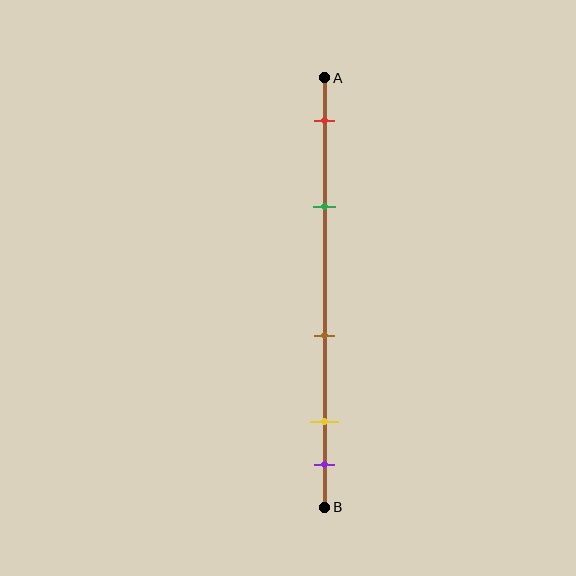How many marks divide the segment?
There are 5 marks dividing the segment.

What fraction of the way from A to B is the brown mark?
The brown mark is approximately 60% (0.6) of the way from A to B.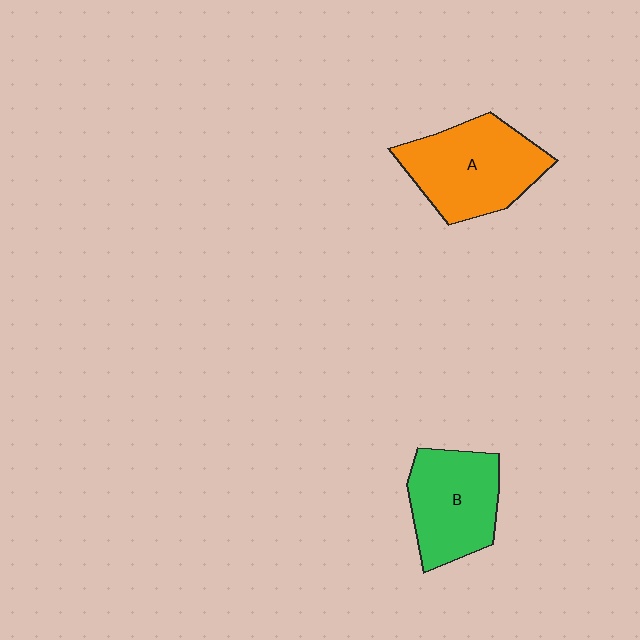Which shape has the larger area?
Shape A (orange).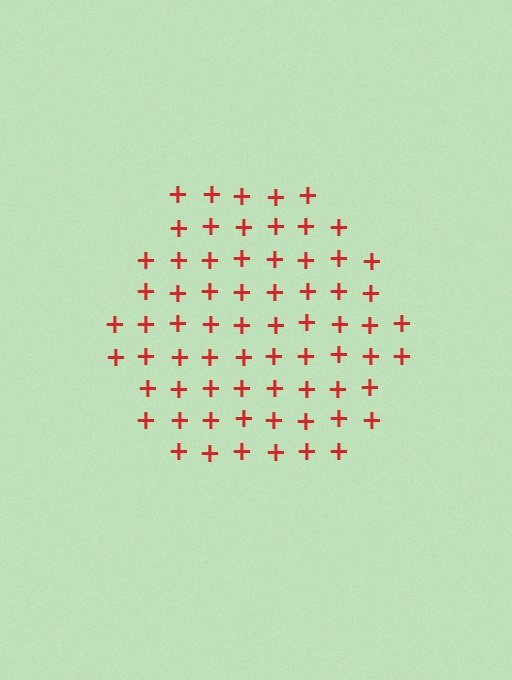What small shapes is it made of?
It is made of small plus signs.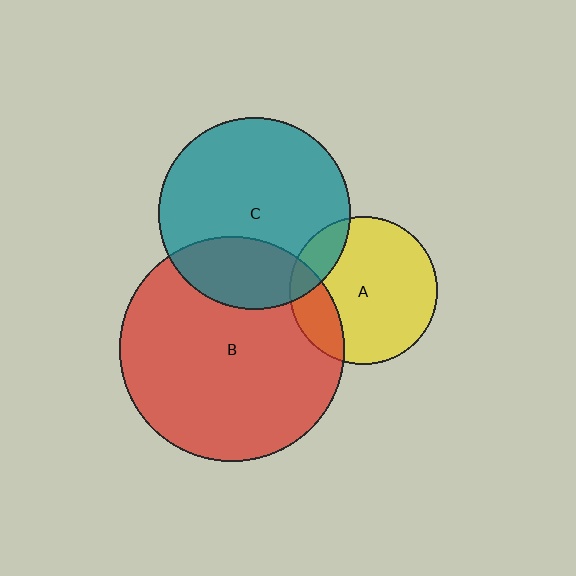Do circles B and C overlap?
Yes.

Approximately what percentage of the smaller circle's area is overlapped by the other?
Approximately 25%.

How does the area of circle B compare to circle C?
Approximately 1.4 times.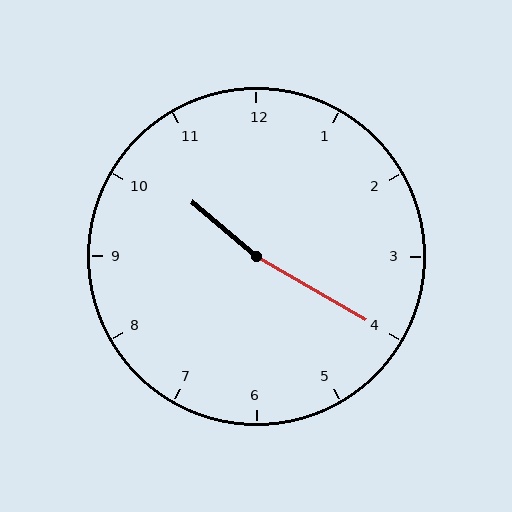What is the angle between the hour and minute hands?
Approximately 170 degrees.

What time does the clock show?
10:20.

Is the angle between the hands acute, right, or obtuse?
It is obtuse.